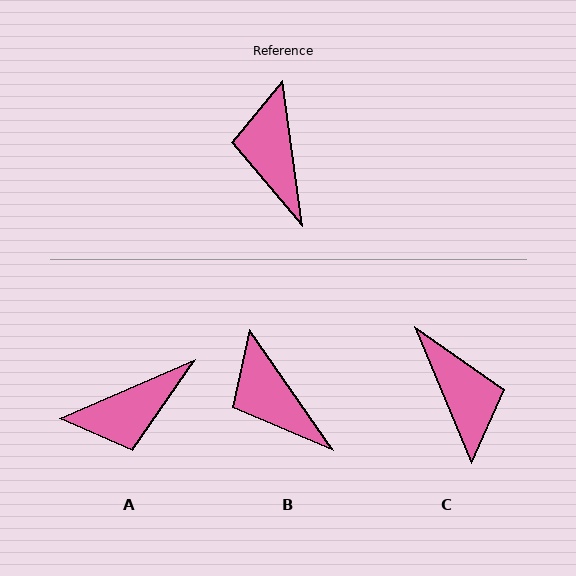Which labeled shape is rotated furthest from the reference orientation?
C, about 165 degrees away.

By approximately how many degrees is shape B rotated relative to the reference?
Approximately 27 degrees counter-clockwise.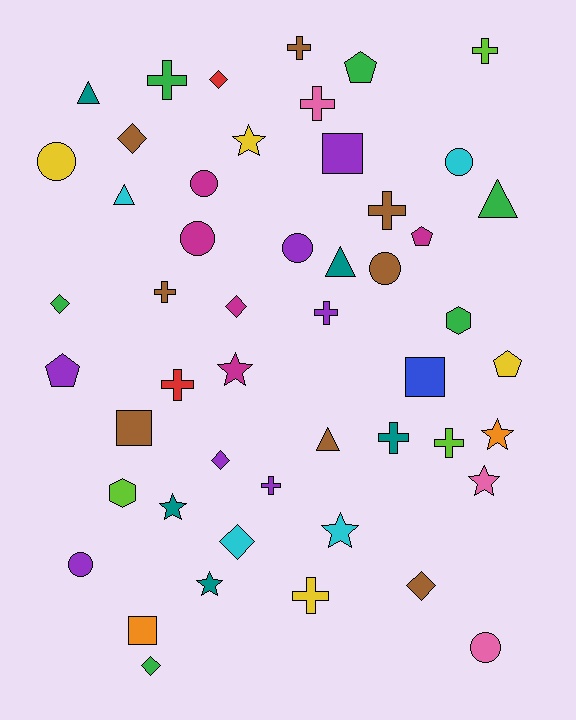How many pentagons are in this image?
There are 4 pentagons.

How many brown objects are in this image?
There are 8 brown objects.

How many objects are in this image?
There are 50 objects.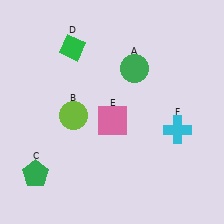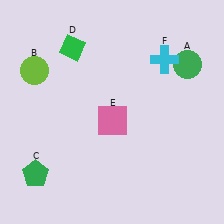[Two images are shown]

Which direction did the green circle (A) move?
The green circle (A) moved right.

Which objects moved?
The objects that moved are: the green circle (A), the lime circle (B), the cyan cross (F).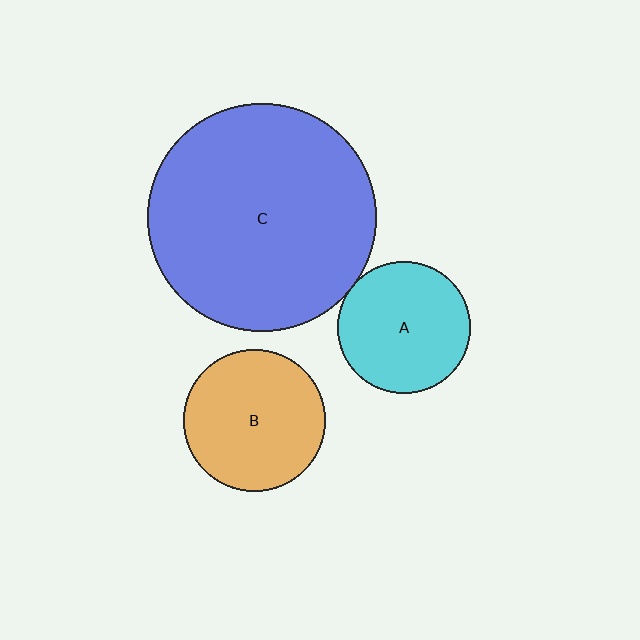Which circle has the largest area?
Circle C (blue).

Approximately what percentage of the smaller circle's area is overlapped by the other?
Approximately 5%.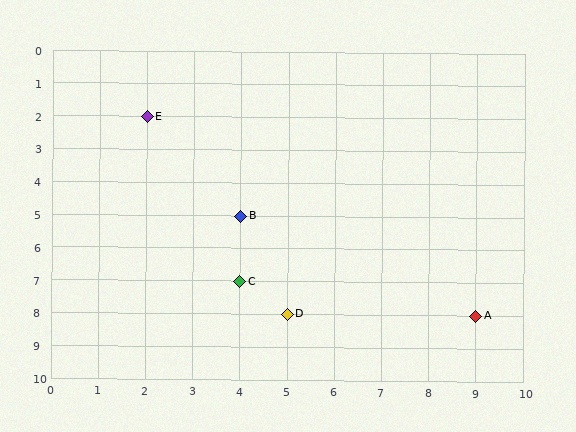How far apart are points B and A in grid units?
Points B and A are 5 columns and 3 rows apart (about 5.8 grid units diagonally).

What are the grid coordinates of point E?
Point E is at grid coordinates (2, 2).